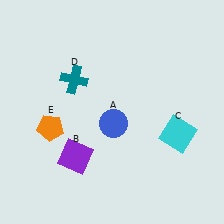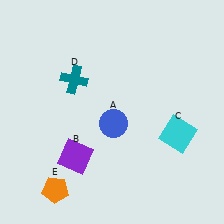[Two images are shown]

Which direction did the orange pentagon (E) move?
The orange pentagon (E) moved down.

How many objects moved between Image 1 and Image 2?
1 object moved between the two images.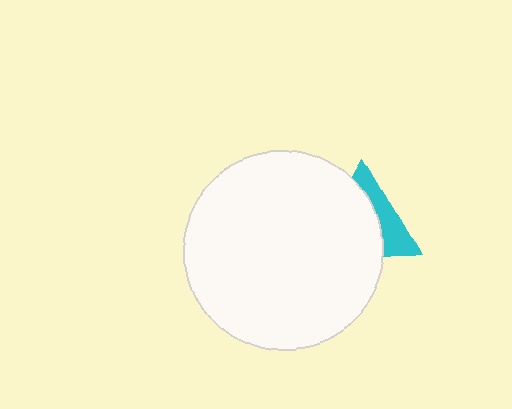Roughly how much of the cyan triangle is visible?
A small part of it is visible (roughly 37%).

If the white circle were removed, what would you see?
You would see the complete cyan triangle.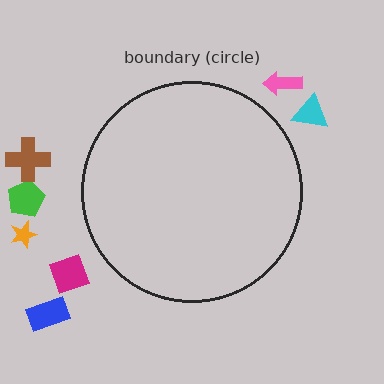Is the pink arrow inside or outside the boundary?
Outside.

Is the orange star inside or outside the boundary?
Outside.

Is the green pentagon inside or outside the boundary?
Outside.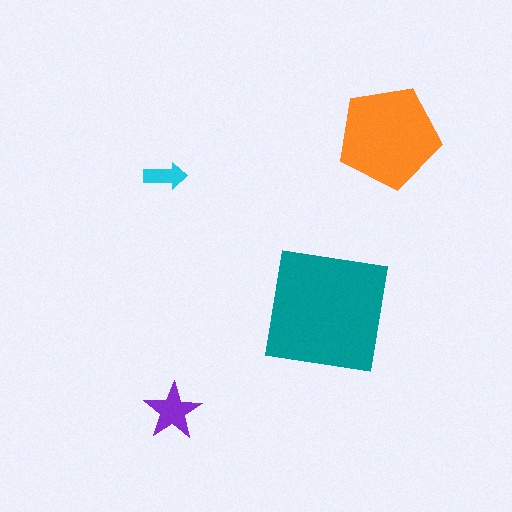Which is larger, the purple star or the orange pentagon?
The orange pentagon.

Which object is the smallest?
The cyan arrow.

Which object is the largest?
The teal square.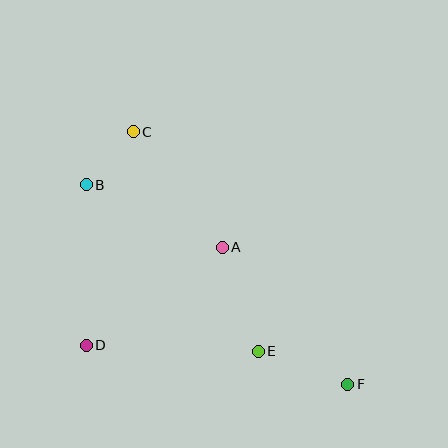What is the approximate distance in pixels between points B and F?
The distance between B and F is approximately 329 pixels.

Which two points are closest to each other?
Points B and C are closest to each other.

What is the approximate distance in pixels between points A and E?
The distance between A and E is approximately 110 pixels.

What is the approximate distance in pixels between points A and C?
The distance between A and C is approximately 146 pixels.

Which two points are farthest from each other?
Points C and F are farthest from each other.